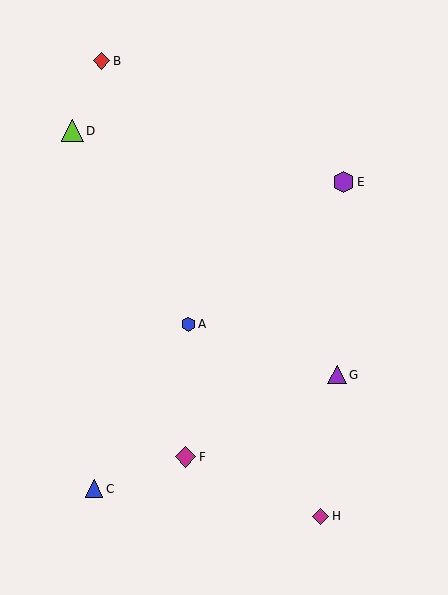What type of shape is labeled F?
Shape F is a magenta diamond.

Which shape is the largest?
The lime triangle (labeled D) is the largest.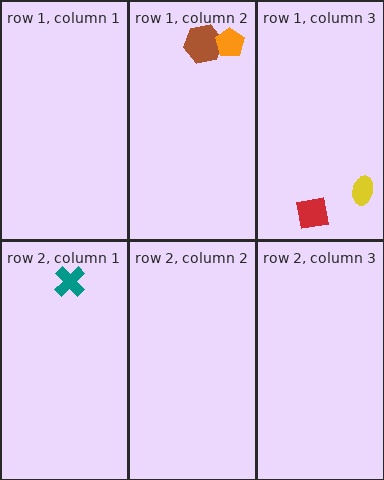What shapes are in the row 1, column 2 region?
The brown hexagon, the orange pentagon.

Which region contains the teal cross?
The row 2, column 1 region.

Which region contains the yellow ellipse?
The row 1, column 3 region.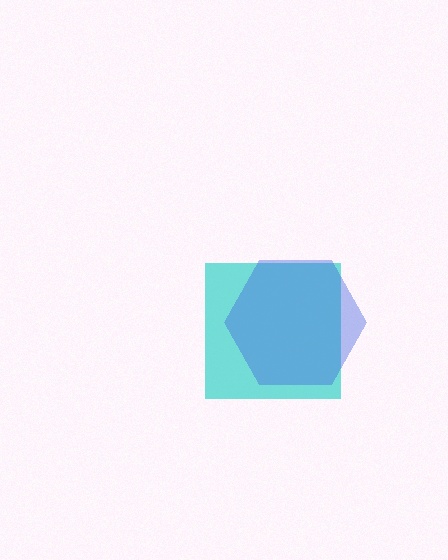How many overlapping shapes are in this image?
There are 2 overlapping shapes in the image.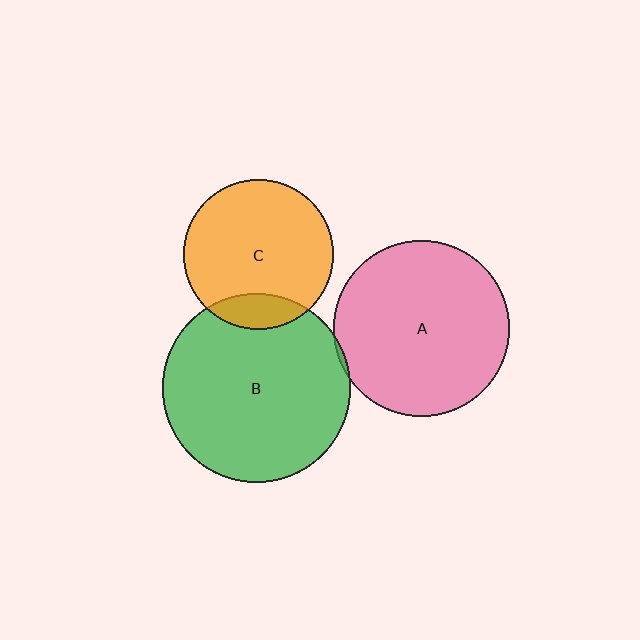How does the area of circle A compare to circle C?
Approximately 1.4 times.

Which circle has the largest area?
Circle B (green).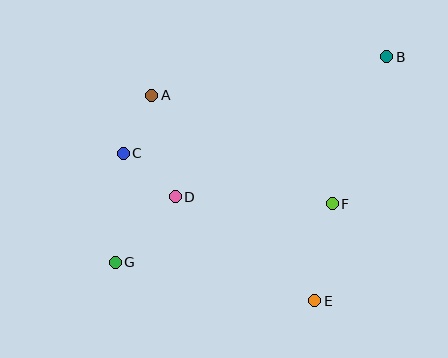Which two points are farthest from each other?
Points B and G are farthest from each other.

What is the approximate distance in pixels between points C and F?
The distance between C and F is approximately 215 pixels.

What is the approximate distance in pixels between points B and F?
The distance between B and F is approximately 157 pixels.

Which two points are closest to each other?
Points A and C are closest to each other.